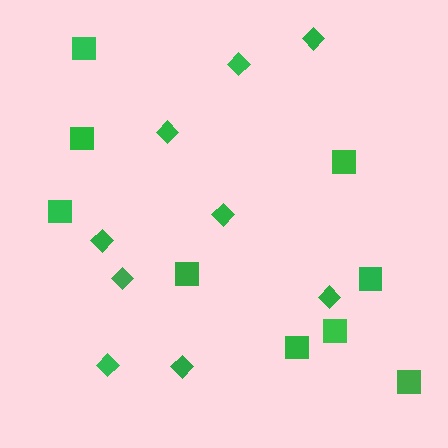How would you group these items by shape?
There are 2 groups: one group of diamonds (9) and one group of squares (9).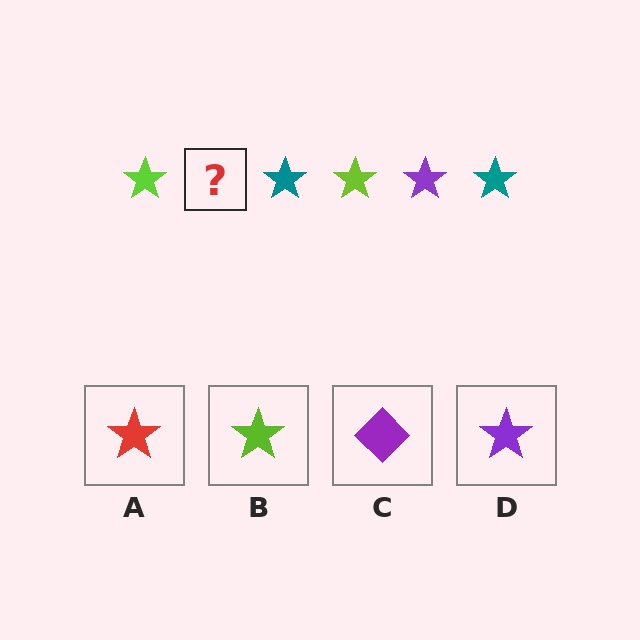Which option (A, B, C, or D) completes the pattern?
D.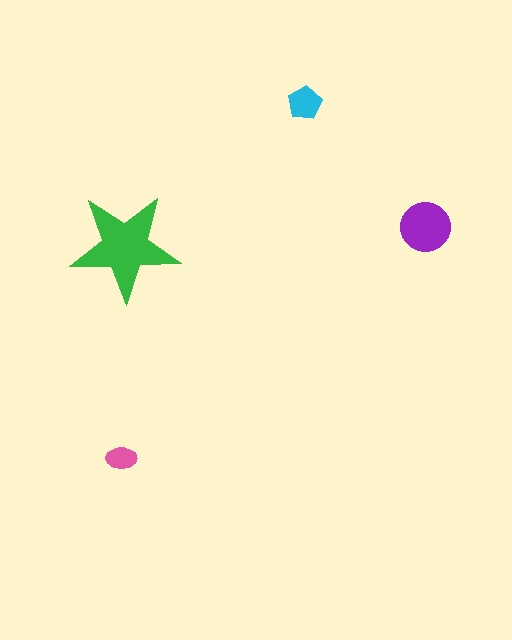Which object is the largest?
The green star.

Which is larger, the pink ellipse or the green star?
The green star.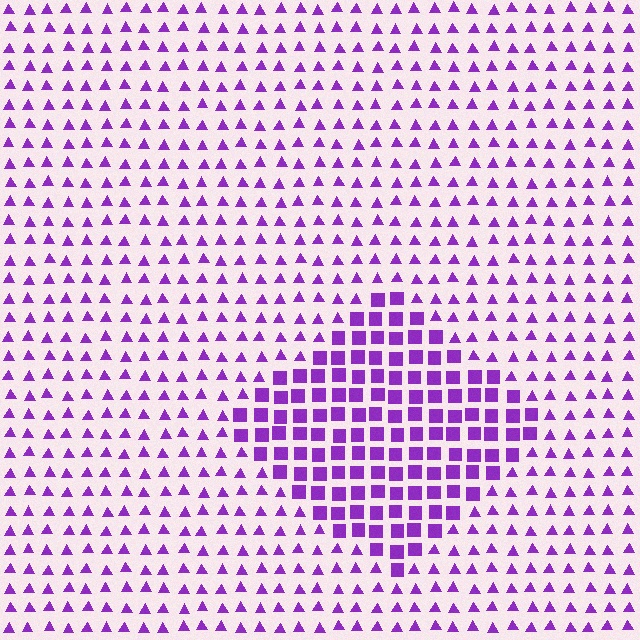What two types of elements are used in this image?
The image uses squares inside the diamond region and triangles outside it.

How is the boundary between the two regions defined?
The boundary is defined by a change in element shape: squares inside vs. triangles outside. All elements share the same color and spacing.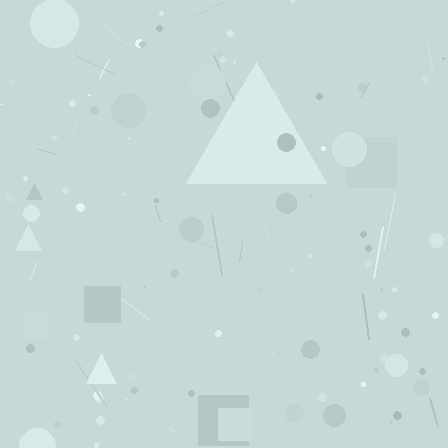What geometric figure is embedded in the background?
A triangle is embedded in the background.